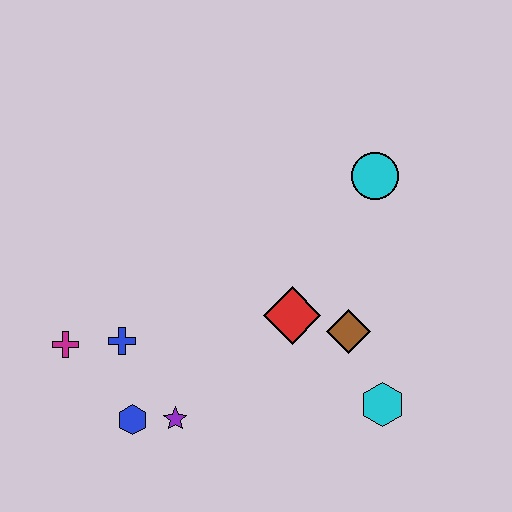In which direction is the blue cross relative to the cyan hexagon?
The blue cross is to the left of the cyan hexagon.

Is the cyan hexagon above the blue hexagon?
Yes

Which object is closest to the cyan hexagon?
The brown diamond is closest to the cyan hexagon.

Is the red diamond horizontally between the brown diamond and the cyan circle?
No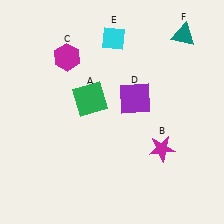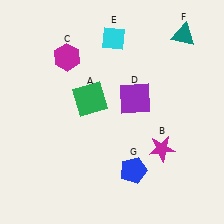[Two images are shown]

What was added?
A blue pentagon (G) was added in Image 2.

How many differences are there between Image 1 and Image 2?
There is 1 difference between the two images.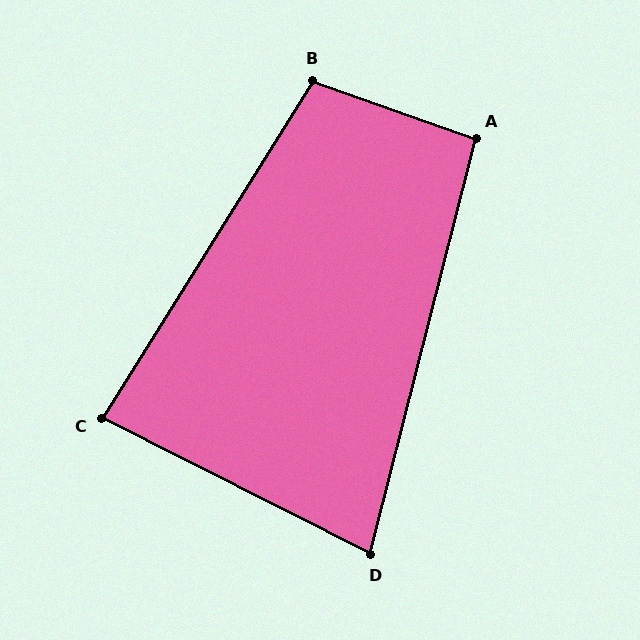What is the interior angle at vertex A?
Approximately 95 degrees (obtuse).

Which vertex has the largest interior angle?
B, at approximately 103 degrees.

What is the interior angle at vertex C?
Approximately 85 degrees (acute).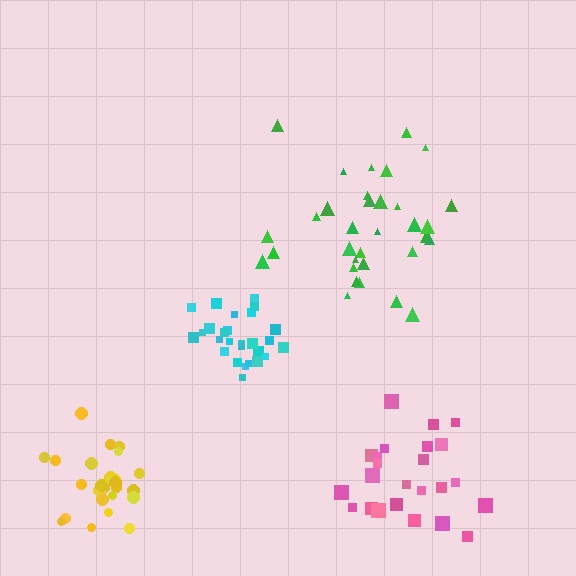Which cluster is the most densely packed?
Cyan.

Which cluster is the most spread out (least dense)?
Green.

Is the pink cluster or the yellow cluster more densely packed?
Yellow.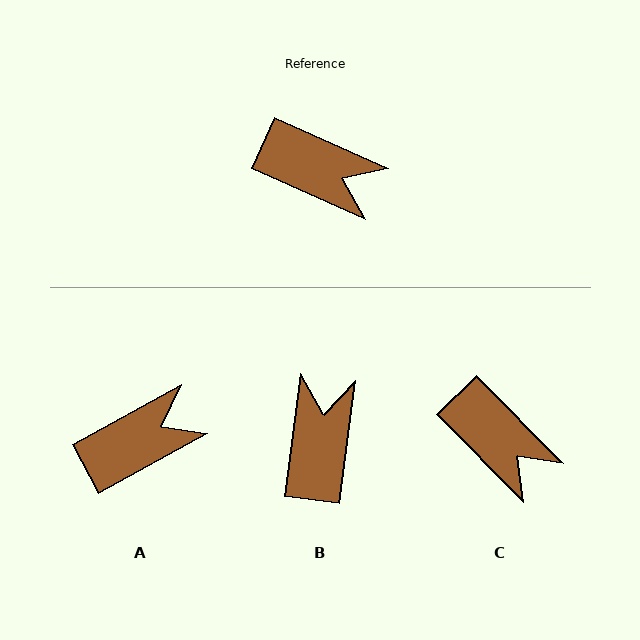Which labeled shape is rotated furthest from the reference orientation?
B, about 107 degrees away.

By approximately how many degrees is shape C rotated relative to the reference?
Approximately 21 degrees clockwise.